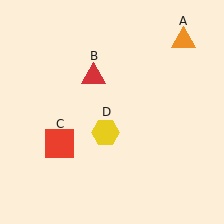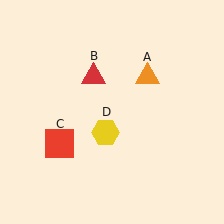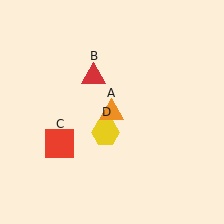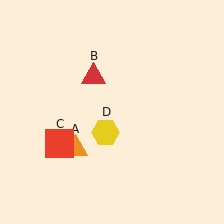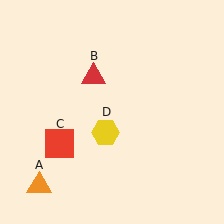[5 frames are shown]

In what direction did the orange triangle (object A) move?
The orange triangle (object A) moved down and to the left.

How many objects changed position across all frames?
1 object changed position: orange triangle (object A).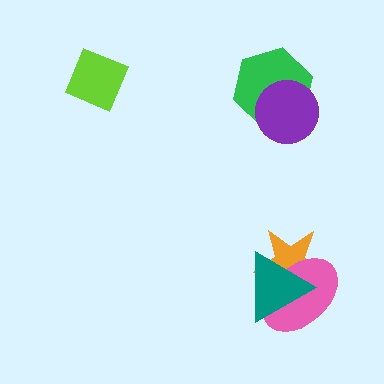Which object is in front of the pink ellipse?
The teal triangle is in front of the pink ellipse.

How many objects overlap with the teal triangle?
2 objects overlap with the teal triangle.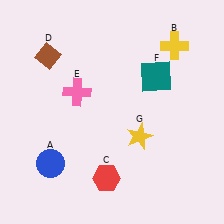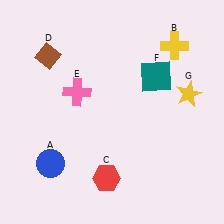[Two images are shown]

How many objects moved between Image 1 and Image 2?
1 object moved between the two images.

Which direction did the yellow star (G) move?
The yellow star (G) moved right.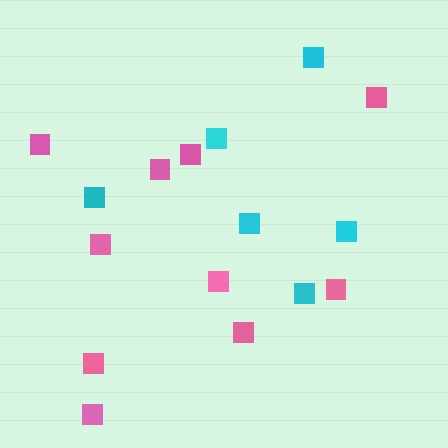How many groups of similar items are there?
There are 2 groups: one group of pink squares (10) and one group of cyan squares (6).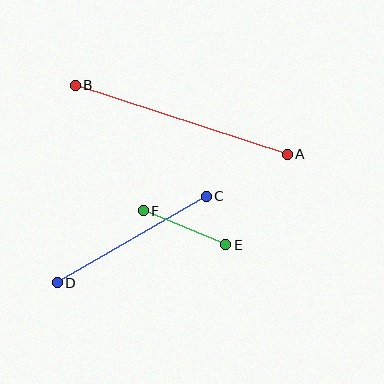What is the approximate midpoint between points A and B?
The midpoint is at approximately (181, 120) pixels.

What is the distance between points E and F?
The distance is approximately 89 pixels.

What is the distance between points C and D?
The distance is approximately 172 pixels.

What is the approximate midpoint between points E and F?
The midpoint is at approximately (185, 228) pixels.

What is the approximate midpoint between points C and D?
The midpoint is at approximately (132, 240) pixels.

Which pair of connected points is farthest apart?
Points A and B are farthest apart.